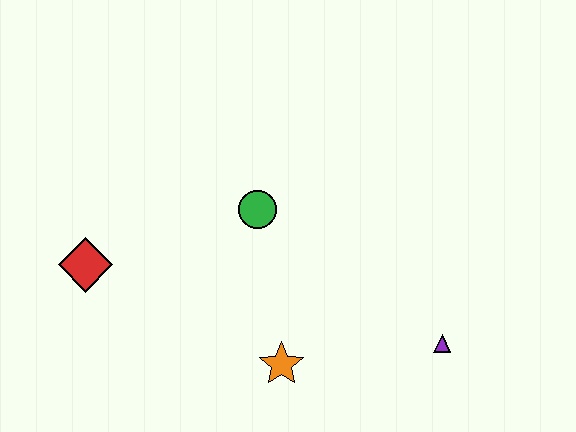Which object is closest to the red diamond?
The green circle is closest to the red diamond.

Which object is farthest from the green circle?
The purple triangle is farthest from the green circle.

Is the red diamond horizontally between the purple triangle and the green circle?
No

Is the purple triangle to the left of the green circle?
No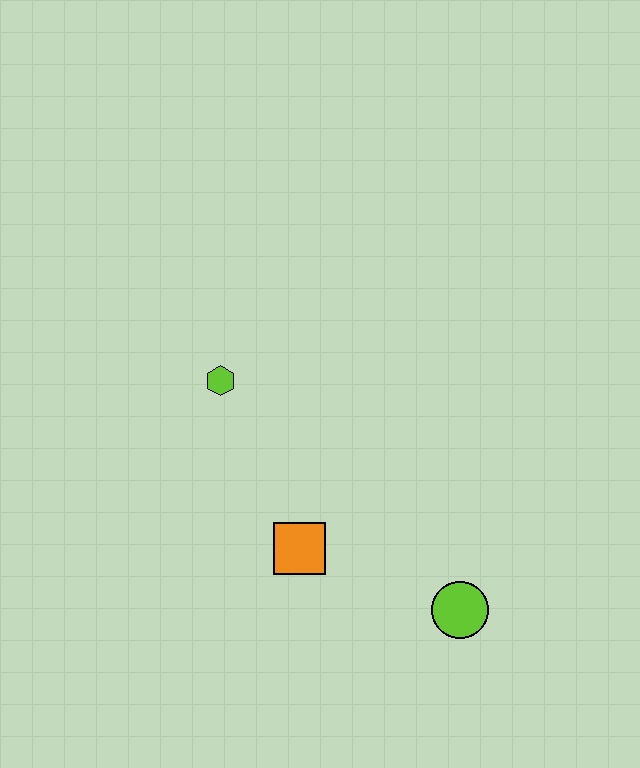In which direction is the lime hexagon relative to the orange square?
The lime hexagon is above the orange square.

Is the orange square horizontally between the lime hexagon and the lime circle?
Yes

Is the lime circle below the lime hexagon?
Yes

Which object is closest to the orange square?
The lime circle is closest to the orange square.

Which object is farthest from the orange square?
The lime hexagon is farthest from the orange square.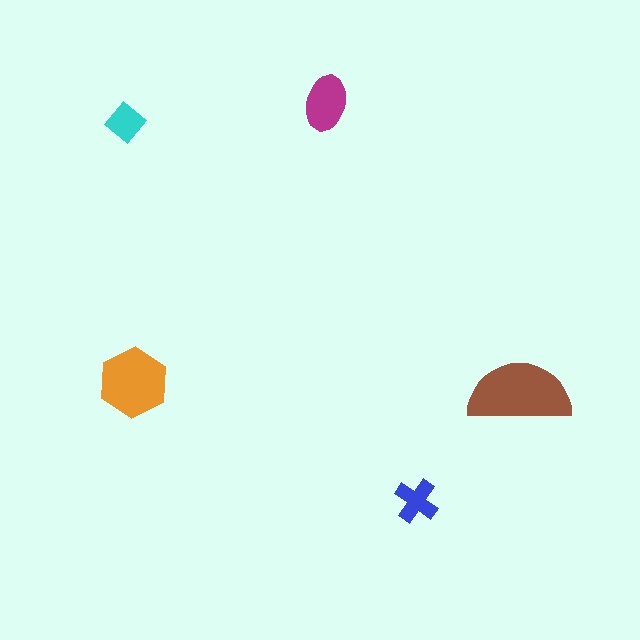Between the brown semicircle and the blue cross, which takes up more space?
The brown semicircle.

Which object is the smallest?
The cyan diamond.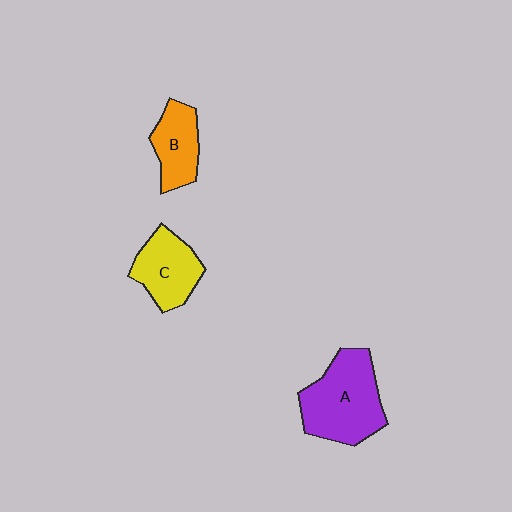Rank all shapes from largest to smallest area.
From largest to smallest: A (purple), C (yellow), B (orange).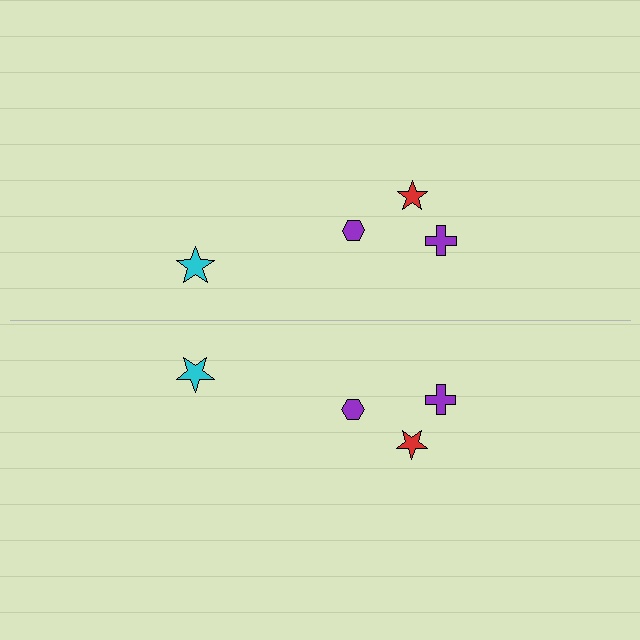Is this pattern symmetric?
Yes, this pattern has bilateral (reflection) symmetry.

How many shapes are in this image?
There are 8 shapes in this image.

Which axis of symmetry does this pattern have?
The pattern has a horizontal axis of symmetry running through the center of the image.